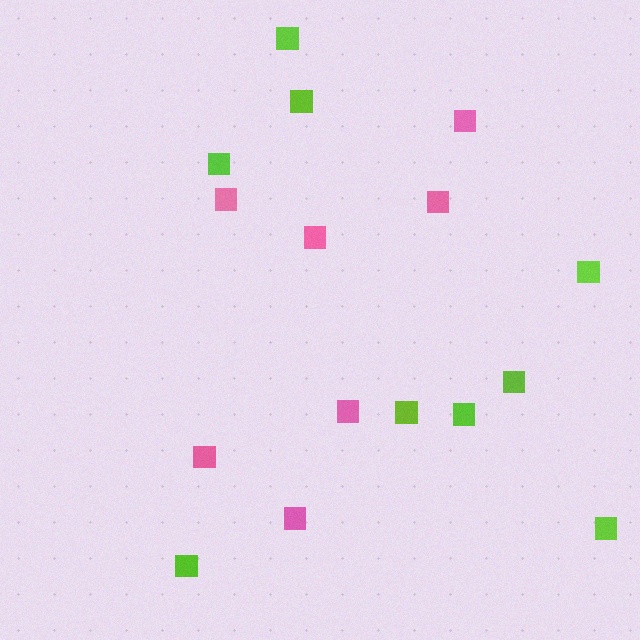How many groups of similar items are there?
There are 2 groups: one group of pink squares (7) and one group of lime squares (9).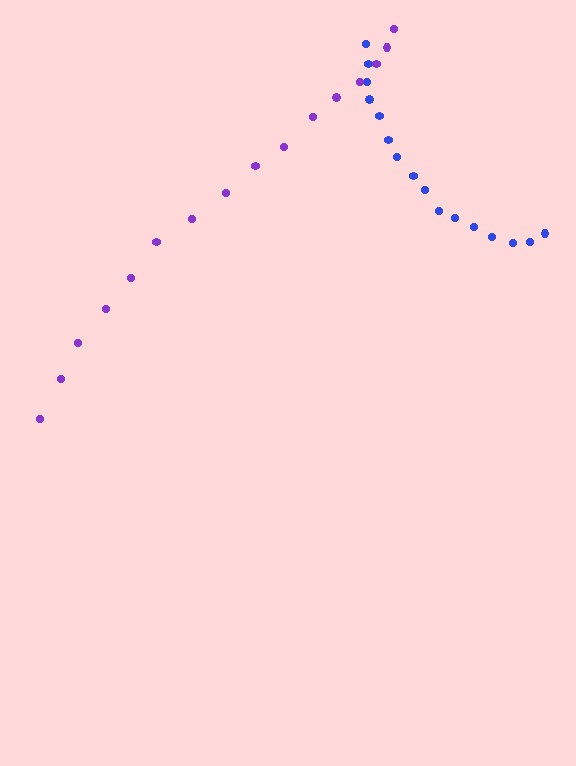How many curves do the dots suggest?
There are 2 distinct paths.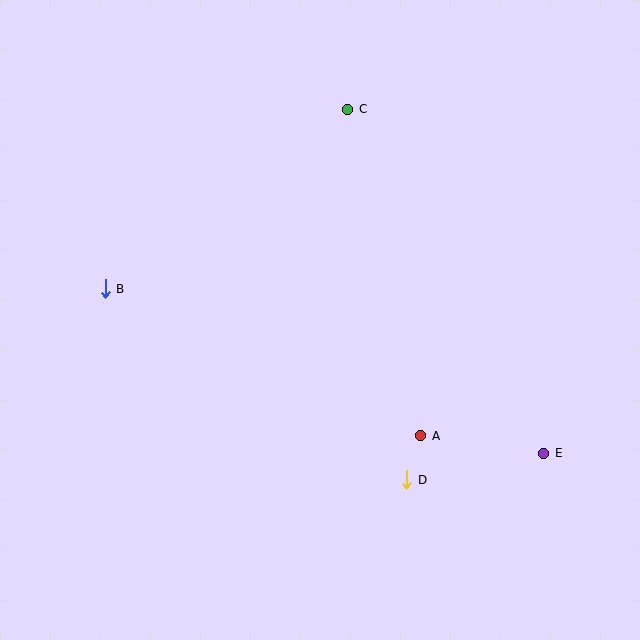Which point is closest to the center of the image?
Point A at (421, 436) is closest to the center.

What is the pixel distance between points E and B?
The distance between E and B is 468 pixels.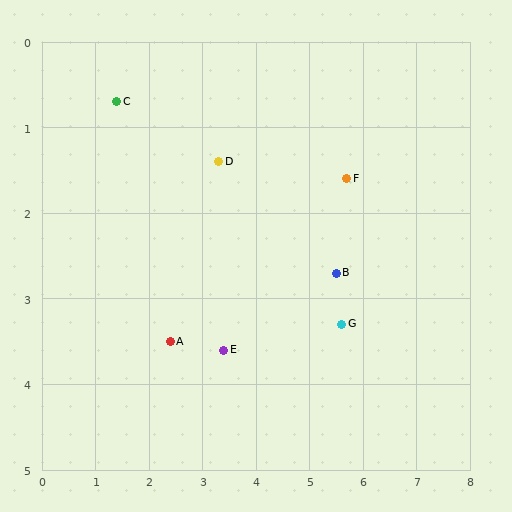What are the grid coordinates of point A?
Point A is at approximately (2.4, 3.5).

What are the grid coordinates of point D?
Point D is at approximately (3.3, 1.4).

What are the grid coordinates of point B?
Point B is at approximately (5.5, 2.7).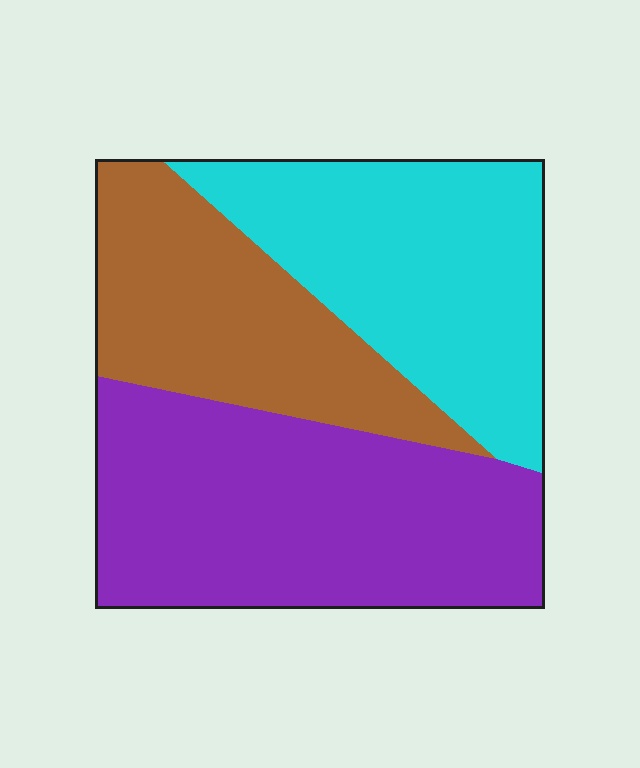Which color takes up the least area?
Brown, at roughly 25%.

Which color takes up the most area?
Purple, at roughly 40%.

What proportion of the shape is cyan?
Cyan covers 32% of the shape.